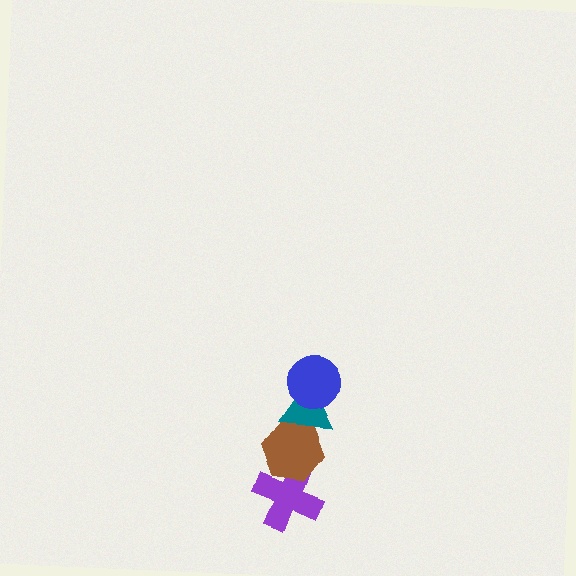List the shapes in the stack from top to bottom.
From top to bottom: the blue circle, the teal triangle, the brown hexagon, the purple cross.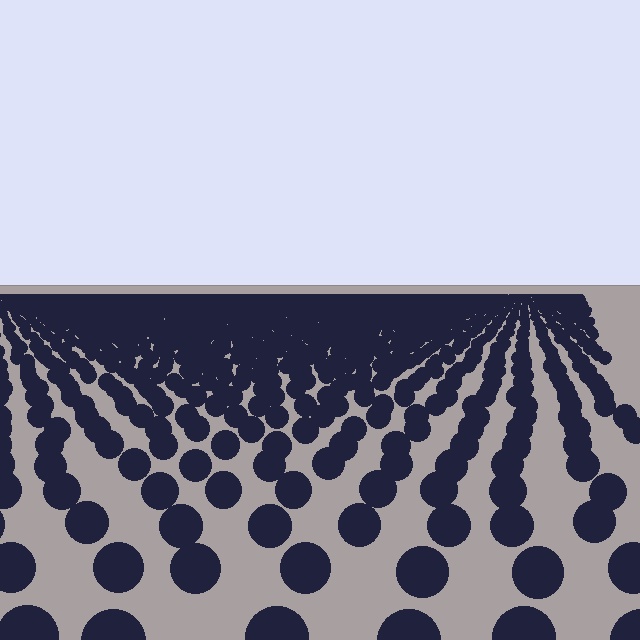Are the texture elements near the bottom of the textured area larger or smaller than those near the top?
Larger. Near the bottom, elements are closer to the viewer and appear at a bigger on-screen size.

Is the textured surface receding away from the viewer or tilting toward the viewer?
The surface is receding away from the viewer. Texture elements get smaller and denser toward the top.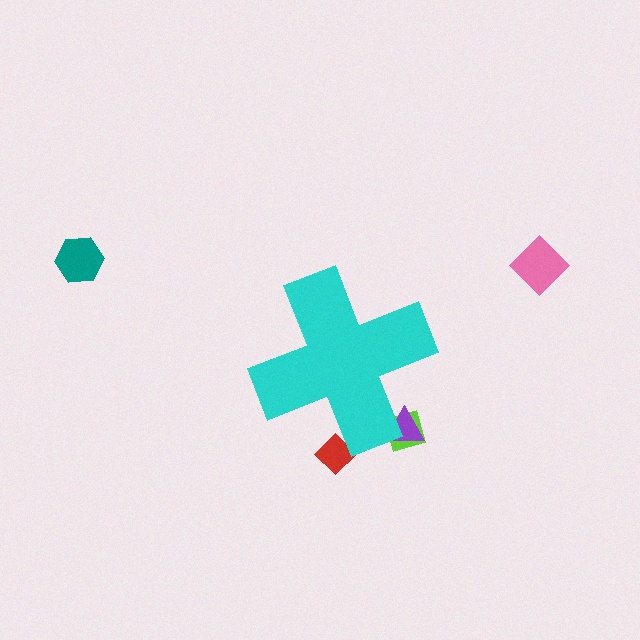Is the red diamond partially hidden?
Yes, the red diamond is partially hidden behind the cyan cross.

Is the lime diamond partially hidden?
Yes, the lime diamond is partially hidden behind the cyan cross.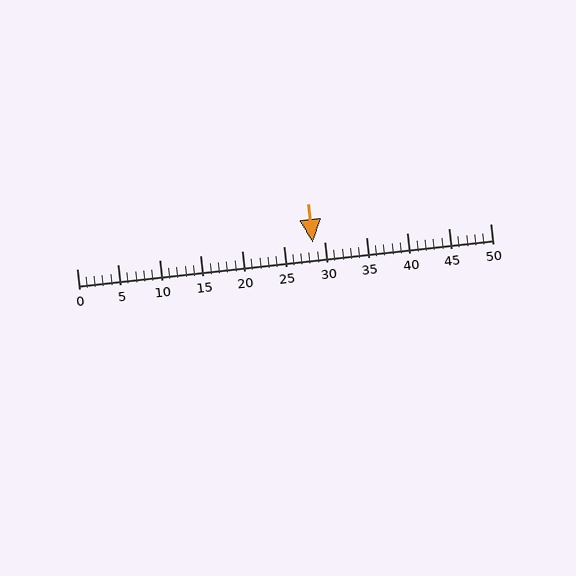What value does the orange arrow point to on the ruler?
The orange arrow points to approximately 29.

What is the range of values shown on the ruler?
The ruler shows values from 0 to 50.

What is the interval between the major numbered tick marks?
The major tick marks are spaced 5 units apart.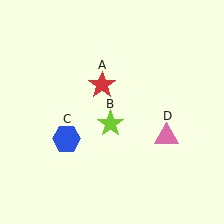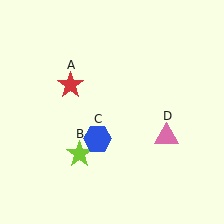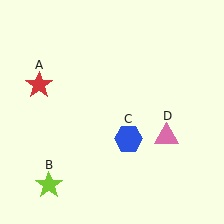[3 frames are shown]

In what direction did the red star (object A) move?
The red star (object A) moved left.